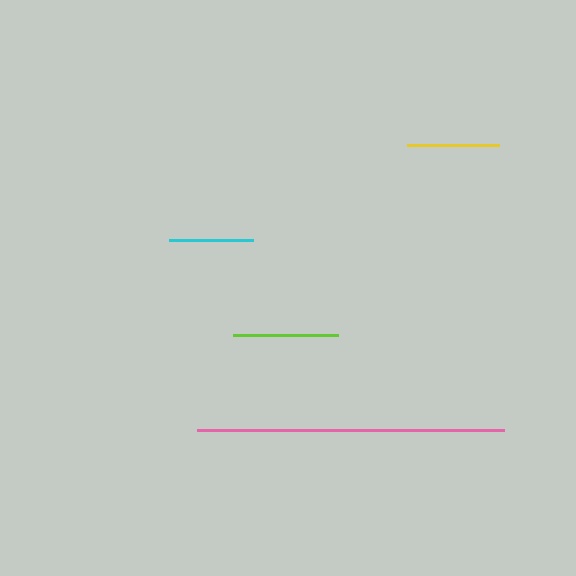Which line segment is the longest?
The pink line is the longest at approximately 307 pixels.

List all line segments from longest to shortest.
From longest to shortest: pink, lime, yellow, cyan.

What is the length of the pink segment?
The pink segment is approximately 307 pixels long.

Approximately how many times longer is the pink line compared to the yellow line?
The pink line is approximately 3.3 times the length of the yellow line.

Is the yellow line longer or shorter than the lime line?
The lime line is longer than the yellow line.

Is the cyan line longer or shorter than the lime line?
The lime line is longer than the cyan line.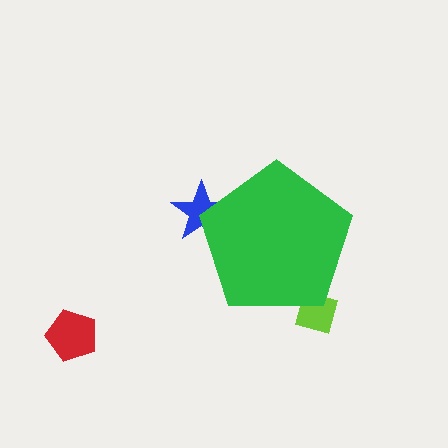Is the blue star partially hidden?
Yes, the blue star is partially hidden behind the green pentagon.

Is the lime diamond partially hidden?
Yes, the lime diamond is partially hidden behind the green pentagon.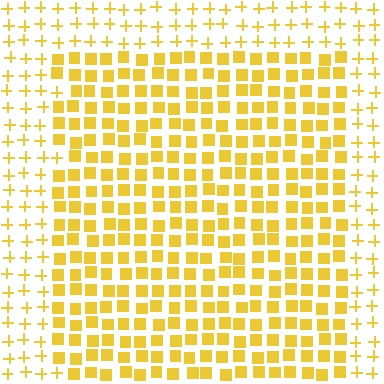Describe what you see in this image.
The image is filled with small yellow elements arranged in a uniform grid. A rectangle-shaped region contains squares, while the surrounding area contains plus signs. The boundary is defined purely by the change in element shape.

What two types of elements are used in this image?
The image uses squares inside the rectangle region and plus signs outside it.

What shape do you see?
I see a rectangle.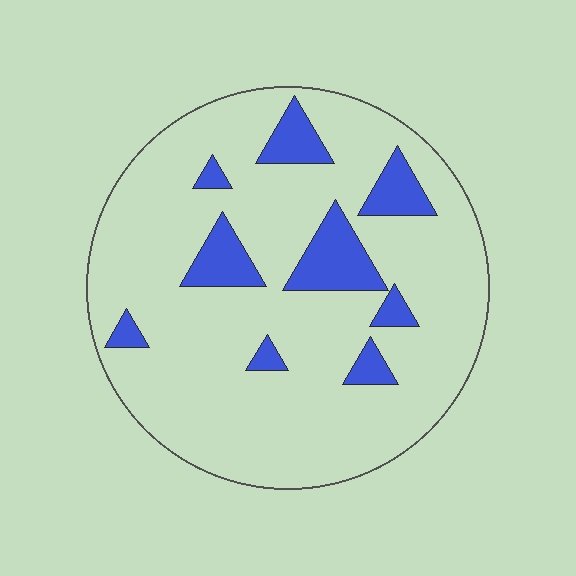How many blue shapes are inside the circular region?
9.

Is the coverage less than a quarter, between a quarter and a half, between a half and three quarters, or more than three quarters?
Less than a quarter.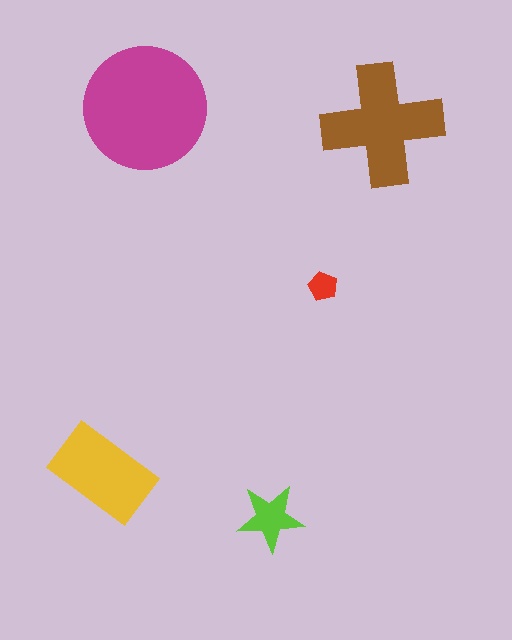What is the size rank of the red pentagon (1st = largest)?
5th.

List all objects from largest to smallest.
The magenta circle, the brown cross, the yellow rectangle, the lime star, the red pentagon.